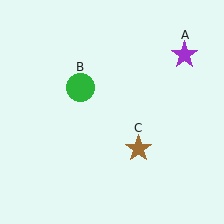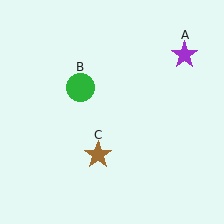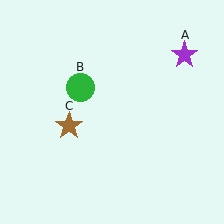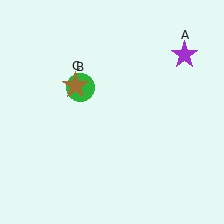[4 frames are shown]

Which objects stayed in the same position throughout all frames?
Purple star (object A) and green circle (object B) remained stationary.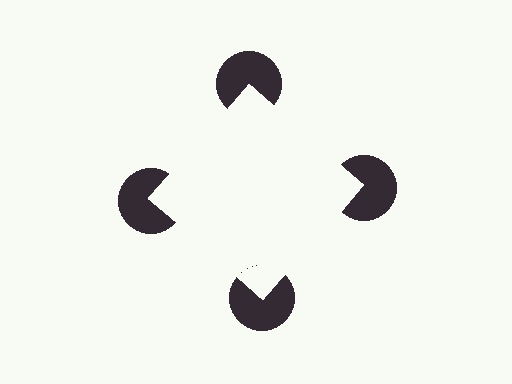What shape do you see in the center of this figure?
An illusory square — its edges are inferred from the aligned wedge cuts in the pac-man discs, not physically drawn.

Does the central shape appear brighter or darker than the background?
It typically appears slightly brighter than the background, even though no actual brightness change is drawn.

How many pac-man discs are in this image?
There are 4 — one at each vertex of the illusory square.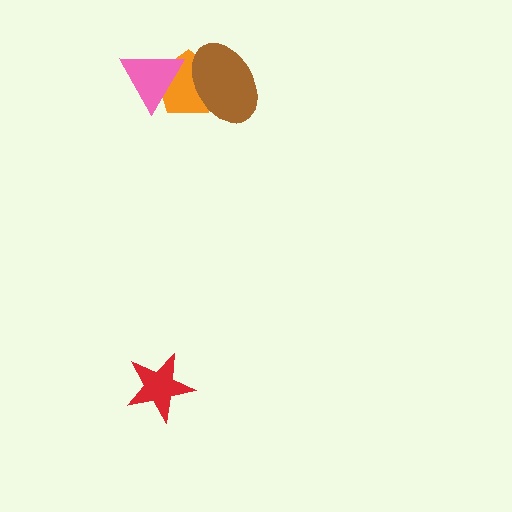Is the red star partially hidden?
No, no other shape covers it.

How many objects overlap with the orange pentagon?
2 objects overlap with the orange pentagon.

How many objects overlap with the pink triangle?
2 objects overlap with the pink triangle.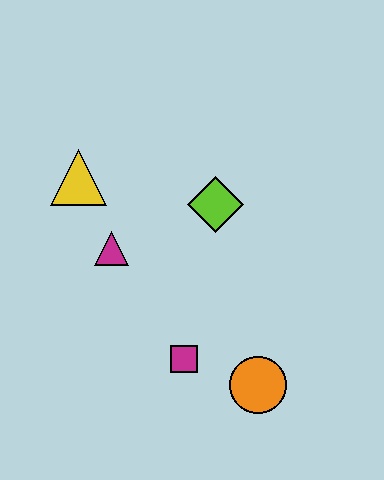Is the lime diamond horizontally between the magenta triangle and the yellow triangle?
No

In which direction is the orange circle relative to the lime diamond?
The orange circle is below the lime diamond.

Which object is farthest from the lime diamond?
The orange circle is farthest from the lime diamond.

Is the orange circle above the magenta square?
No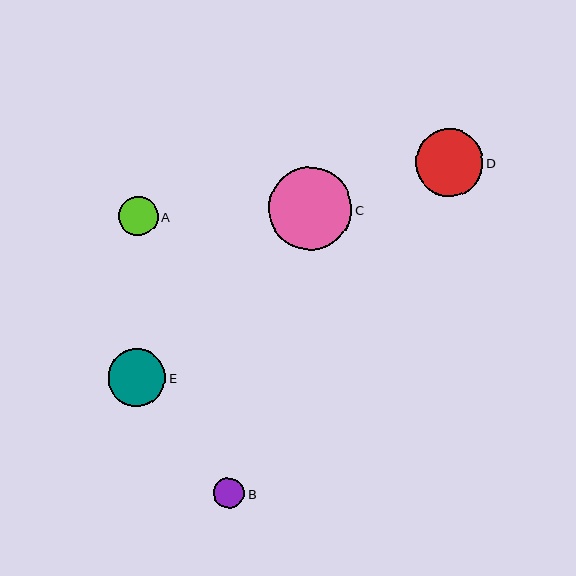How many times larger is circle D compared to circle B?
Circle D is approximately 2.2 times the size of circle B.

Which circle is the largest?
Circle C is the largest with a size of approximately 83 pixels.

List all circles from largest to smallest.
From largest to smallest: C, D, E, A, B.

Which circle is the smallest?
Circle B is the smallest with a size of approximately 31 pixels.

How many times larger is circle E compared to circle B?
Circle E is approximately 1.9 times the size of circle B.